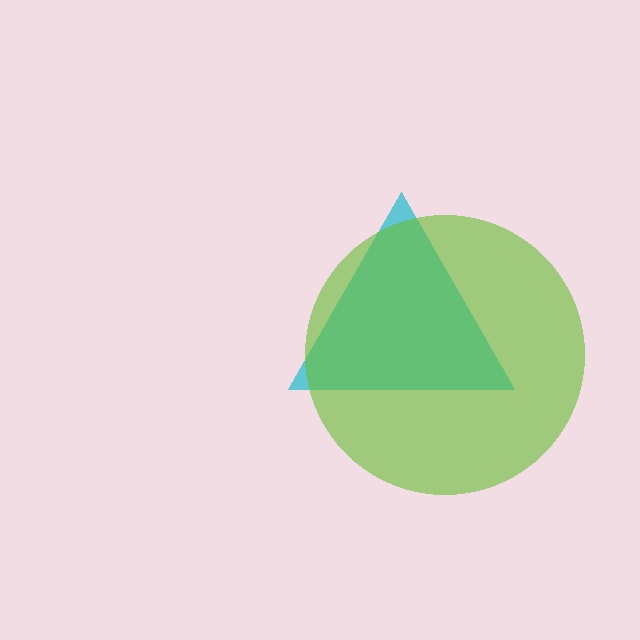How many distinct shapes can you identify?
There are 2 distinct shapes: a cyan triangle, a lime circle.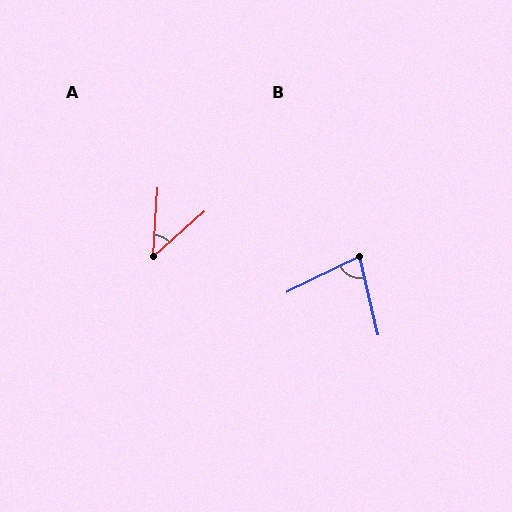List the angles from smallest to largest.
A (45°), B (77°).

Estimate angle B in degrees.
Approximately 77 degrees.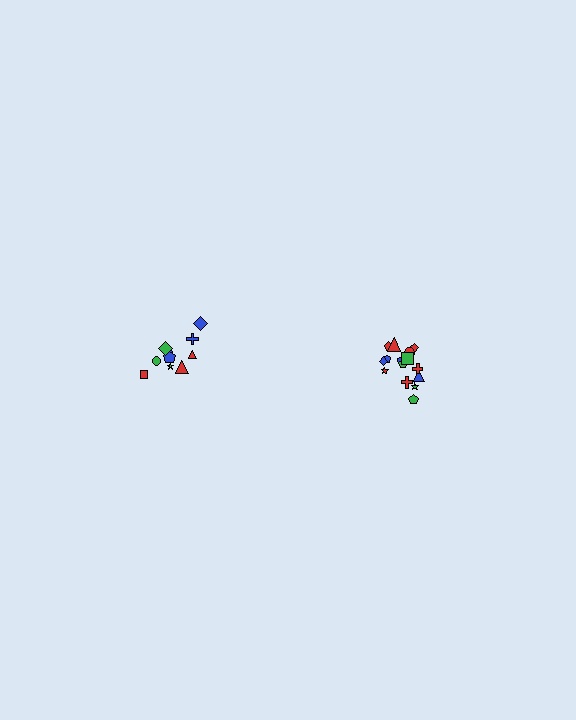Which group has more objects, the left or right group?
The right group.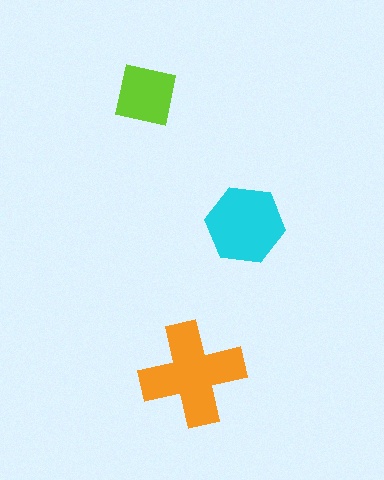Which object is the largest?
The orange cross.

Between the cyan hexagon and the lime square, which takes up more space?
The cyan hexagon.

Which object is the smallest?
The lime square.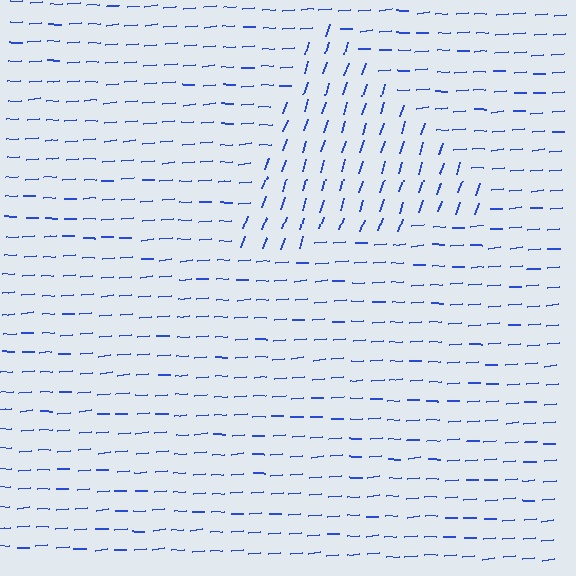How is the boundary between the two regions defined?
The boundary is defined purely by a change in line orientation (approximately 68 degrees difference). All lines are the same color and thickness.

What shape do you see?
I see a triangle.